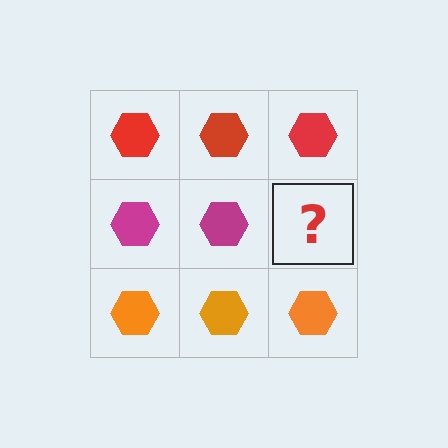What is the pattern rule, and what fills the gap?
The rule is that each row has a consistent color. The gap should be filled with a magenta hexagon.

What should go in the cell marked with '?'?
The missing cell should contain a magenta hexagon.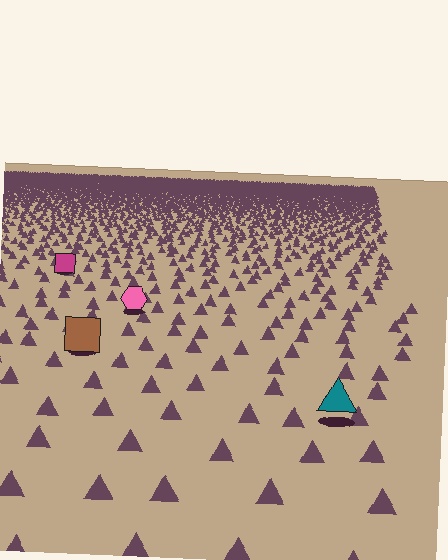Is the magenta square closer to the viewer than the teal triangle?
No. The teal triangle is closer — you can tell from the texture gradient: the ground texture is coarser near it.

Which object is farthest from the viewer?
The magenta square is farthest from the viewer. It appears smaller and the ground texture around it is denser.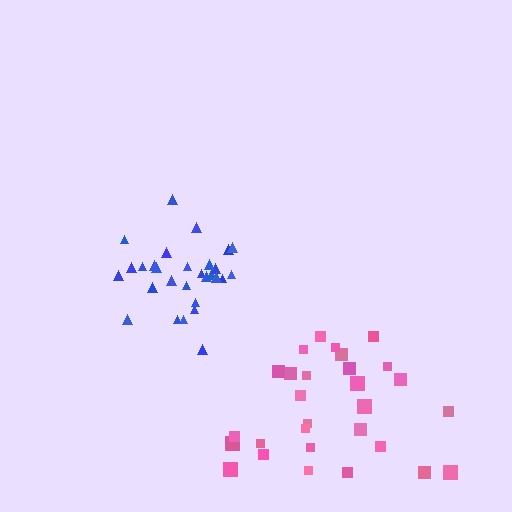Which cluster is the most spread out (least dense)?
Pink.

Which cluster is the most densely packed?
Blue.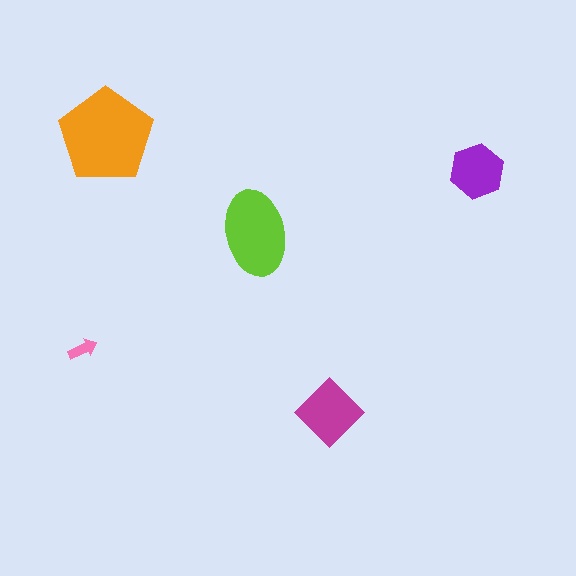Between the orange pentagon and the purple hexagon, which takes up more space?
The orange pentagon.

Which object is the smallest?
The pink arrow.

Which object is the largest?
The orange pentagon.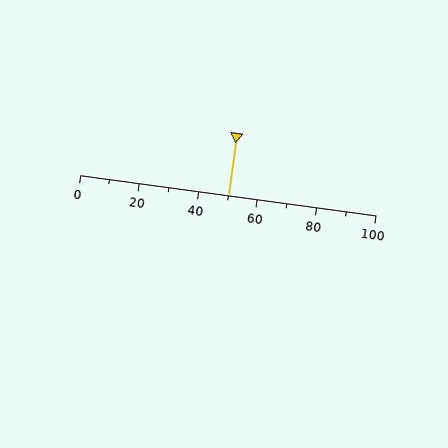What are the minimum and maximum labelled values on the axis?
The axis runs from 0 to 100.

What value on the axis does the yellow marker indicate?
The marker indicates approximately 50.